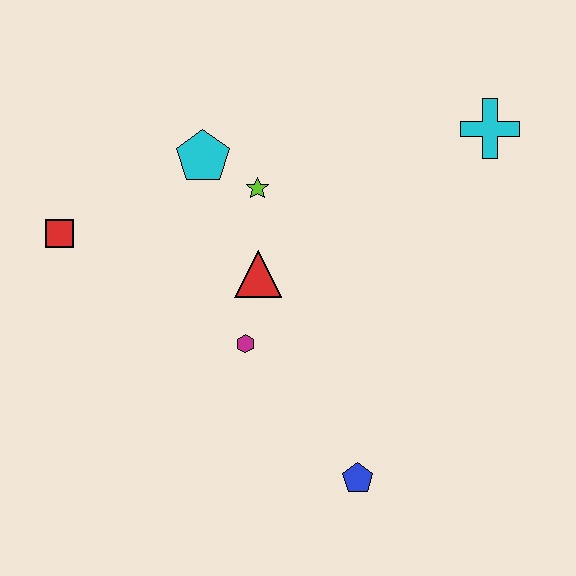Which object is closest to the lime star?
The cyan pentagon is closest to the lime star.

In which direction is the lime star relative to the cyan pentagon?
The lime star is to the right of the cyan pentagon.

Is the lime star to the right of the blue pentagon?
No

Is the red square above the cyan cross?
No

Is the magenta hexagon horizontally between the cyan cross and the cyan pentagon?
Yes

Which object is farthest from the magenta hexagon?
The cyan cross is farthest from the magenta hexagon.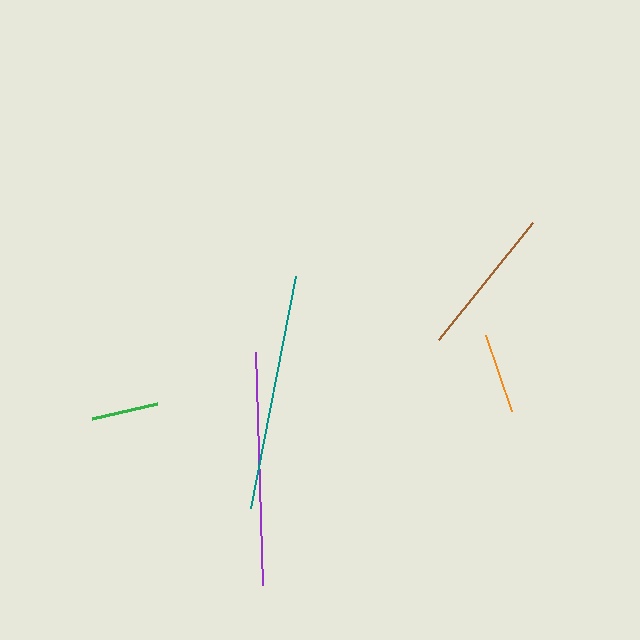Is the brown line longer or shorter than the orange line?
The brown line is longer than the orange line.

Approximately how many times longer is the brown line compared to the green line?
The brown line is approximately 2.2 times the length of the green line.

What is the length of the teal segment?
The teal segment is approximately 236 pixels long.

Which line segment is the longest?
The teal line is the longest at approximately 236 pixels.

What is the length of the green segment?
The green segment is approximately 67 pixels long.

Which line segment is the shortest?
The green line is the shortest at approximately 67 pixels.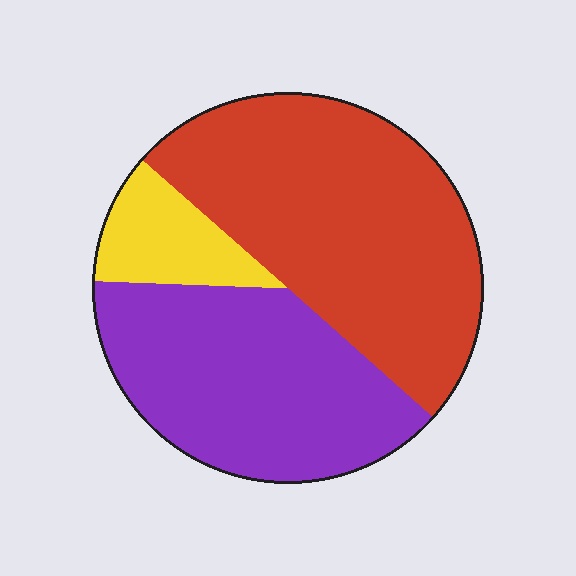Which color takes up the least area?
Yellow, at roughly 10%.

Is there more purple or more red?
Red.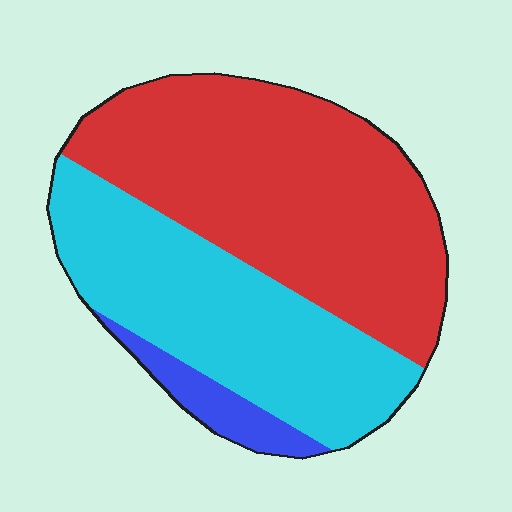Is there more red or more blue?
Red.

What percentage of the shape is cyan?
Cyan covers 39% of the shape.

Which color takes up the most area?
Red, at roughly 55%.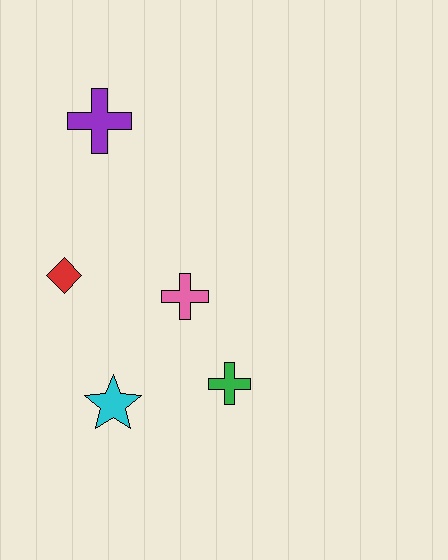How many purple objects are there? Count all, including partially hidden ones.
There is 1 purple object.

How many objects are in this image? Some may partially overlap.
There are 5 objects.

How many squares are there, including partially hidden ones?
There are no squares.